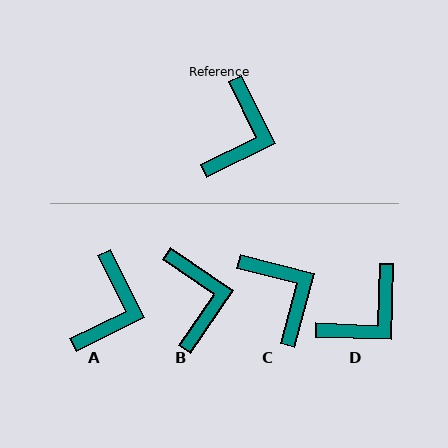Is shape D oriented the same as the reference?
No, it is off by about 28 degrees.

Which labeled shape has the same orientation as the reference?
A.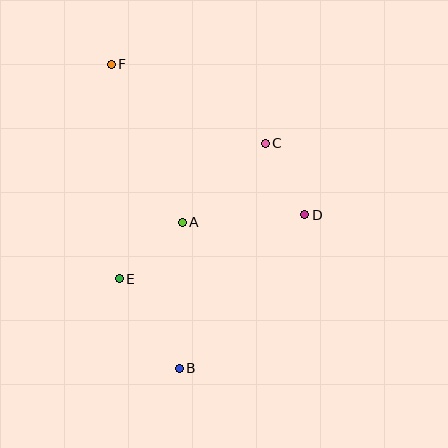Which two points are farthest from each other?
Points B and F are farthest from each other.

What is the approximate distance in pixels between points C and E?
The distance between C and E is approximately 199 pixels.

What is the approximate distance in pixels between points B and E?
The distance between B and E is approximately 108 pixels.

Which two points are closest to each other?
Points C and D are closest to each other.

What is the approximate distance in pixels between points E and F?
The distance between E and F is approximately 215 pixels.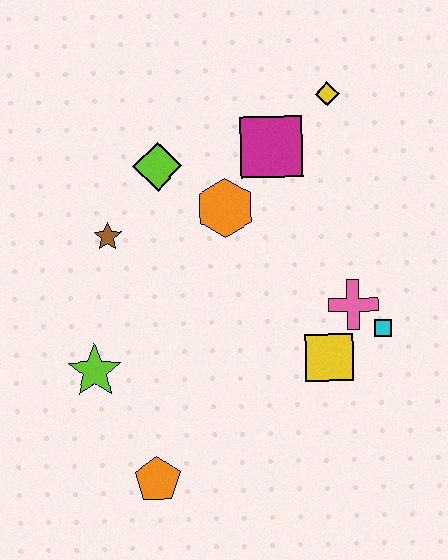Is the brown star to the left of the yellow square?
Yes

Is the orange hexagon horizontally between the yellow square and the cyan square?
No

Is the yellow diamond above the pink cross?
Yes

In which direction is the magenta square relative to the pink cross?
The magenta square is above the pink cross.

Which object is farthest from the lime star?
The yellow diamond is farthest from the lime star.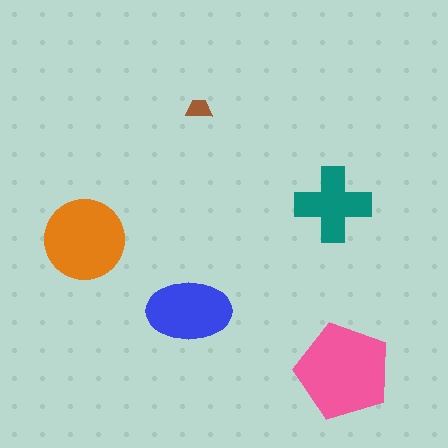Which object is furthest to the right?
The pink pentagon is rightmost.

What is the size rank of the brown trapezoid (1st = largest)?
5th.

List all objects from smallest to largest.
The brown trapezoid, the teal cross, the blue ellipse, the orange circle, the pink pentagon.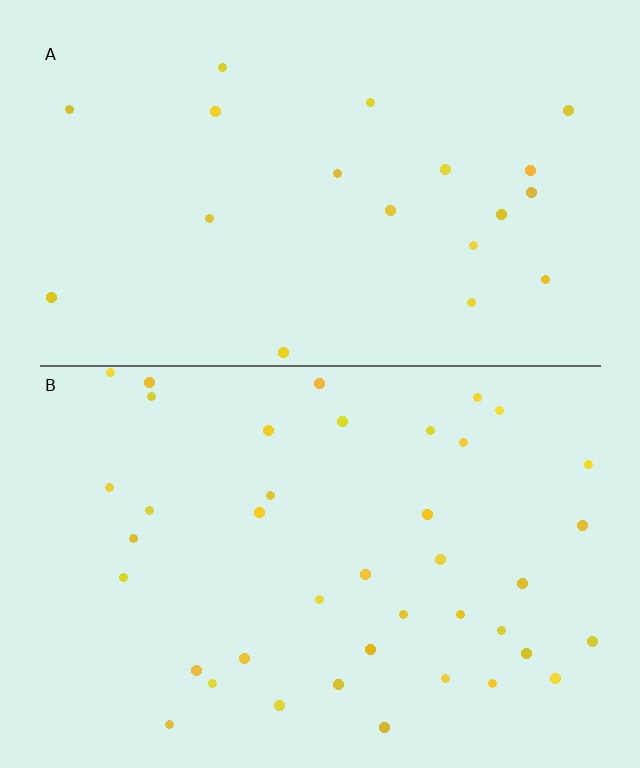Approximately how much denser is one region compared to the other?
Approximately 2.1× — region B over region A.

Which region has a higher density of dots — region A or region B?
B (the bottom).